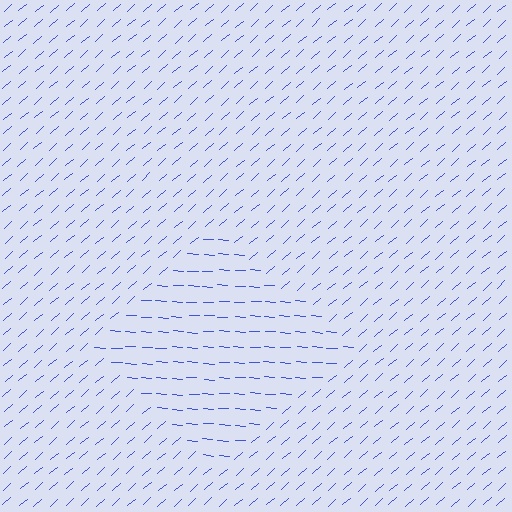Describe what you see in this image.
The image is filled with small blue line segments. A diamond region in the image has lines oriented differently from the surrounding lines, creating a visible texture boundary.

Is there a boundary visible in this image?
Yes, there is a texture boundary formed by a change in line orientation.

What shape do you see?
I see a diamond.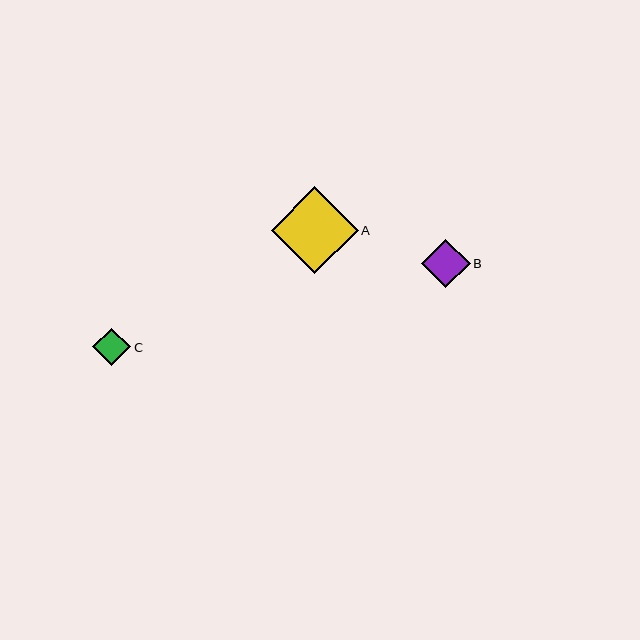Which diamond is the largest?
Diamond A is the largest with a size of approximately 87 pixels.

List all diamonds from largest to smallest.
From largest to smallest: A, B, C.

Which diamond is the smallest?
Diamond C is the smallest with a size of approximately 38 pixels.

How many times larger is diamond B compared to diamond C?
Diamond B is approximately 1.3 times the size of diamond C.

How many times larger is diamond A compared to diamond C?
Diamond A is approximately 2.3 times the size of diamond C.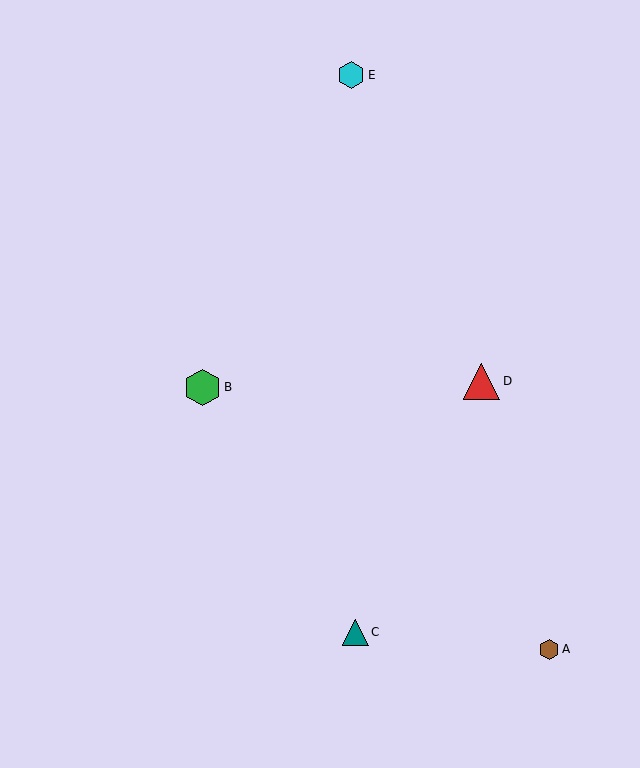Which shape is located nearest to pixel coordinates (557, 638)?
The brown hexagon (labeled A) at (549, 649) is nearest to that location.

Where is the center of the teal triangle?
The center of the teal triangle is at (355, 632).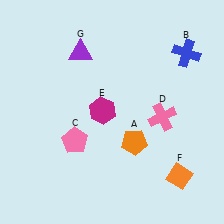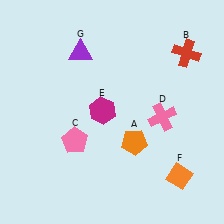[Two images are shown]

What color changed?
The cross (B) changed from blue in Image 1 to red in Image 2.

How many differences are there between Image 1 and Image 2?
There is 1 difference between the two images.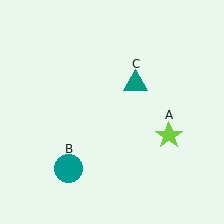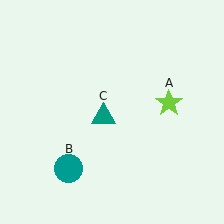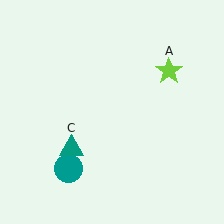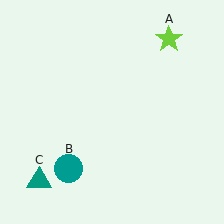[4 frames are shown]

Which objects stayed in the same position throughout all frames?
Teal circle (object B) remained stationary.